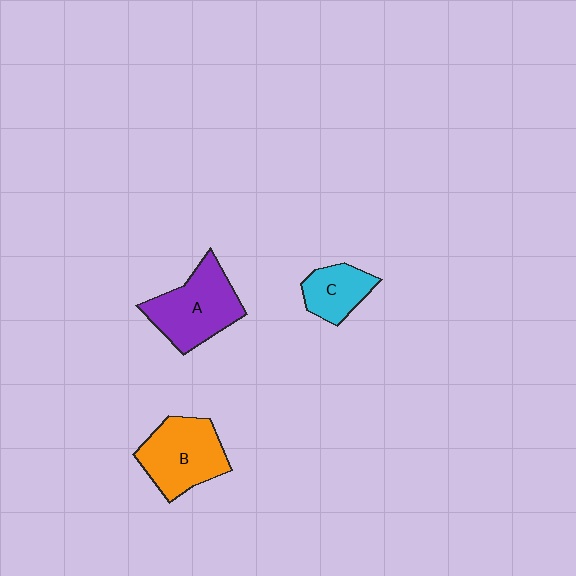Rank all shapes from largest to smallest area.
From largest to smallest: A (purple), B (orange), C (cyan).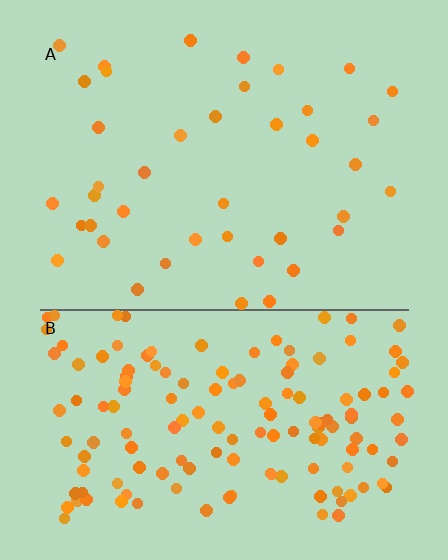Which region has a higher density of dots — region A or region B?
B (the bottom).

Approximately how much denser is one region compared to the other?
Approximately 3.6× — region B over region A.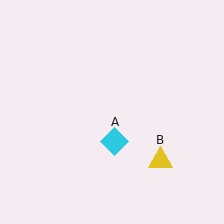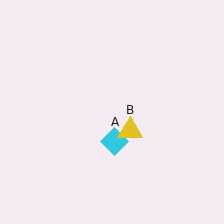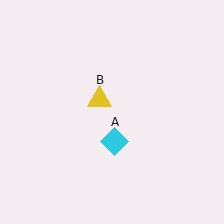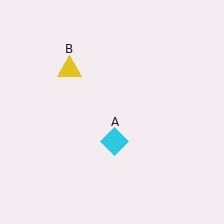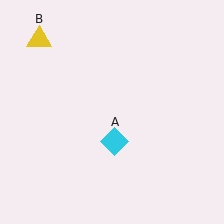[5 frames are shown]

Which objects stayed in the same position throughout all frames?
Cyan diamond (object A) remained stationary.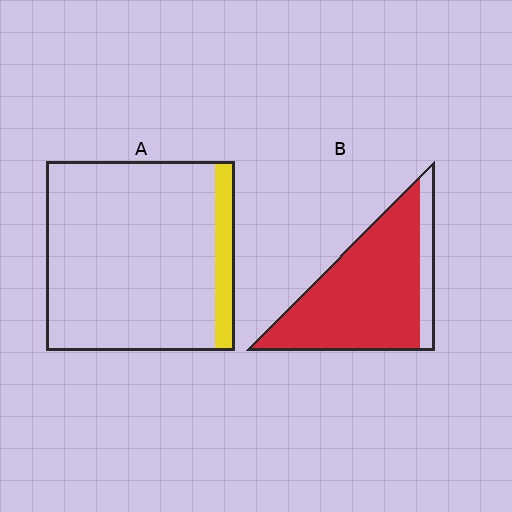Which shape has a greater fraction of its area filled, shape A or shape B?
Shape B.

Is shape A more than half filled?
No.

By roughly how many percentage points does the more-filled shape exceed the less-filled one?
By roughly 75 percentage points (B over A).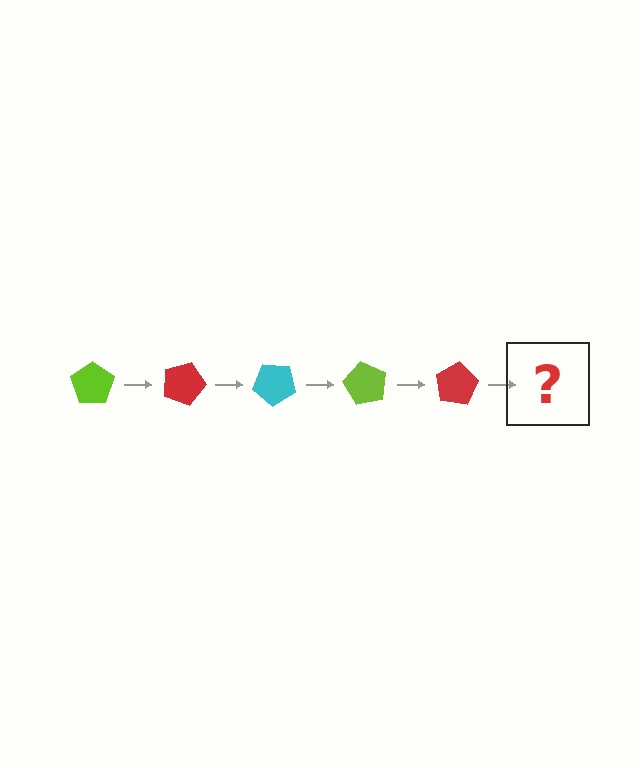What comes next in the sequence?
The next element should be a cyan pentagon, rotated 100 degrees from the start.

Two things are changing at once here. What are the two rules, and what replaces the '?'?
The two rules are that it rotates 20 degrees each step and the color cycles through lime, red, and cyan. The '?' should be a cyan pentagon, rotated 100 degrees from the start.